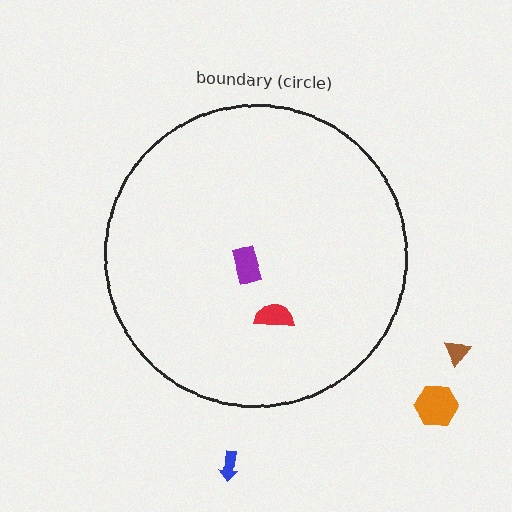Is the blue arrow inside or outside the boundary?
Outside.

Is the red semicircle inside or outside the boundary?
Inside.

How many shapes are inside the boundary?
2 inside, 3 outside.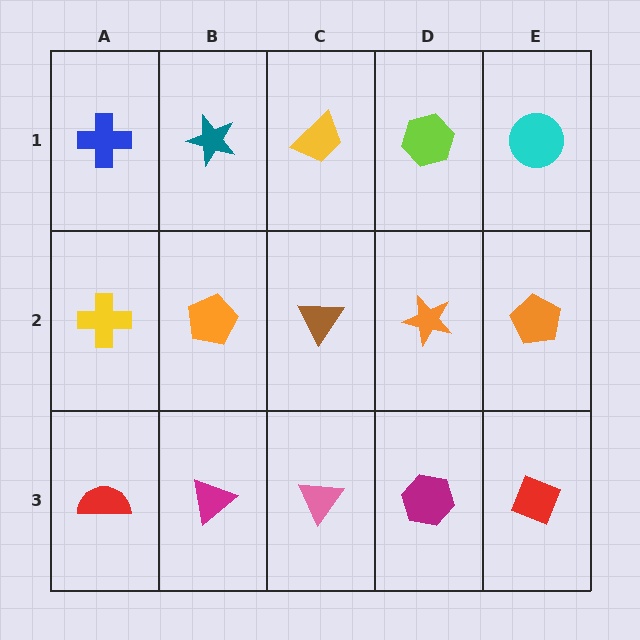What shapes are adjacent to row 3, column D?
An orange star (row 2, column D), a pink triangle (row 3, column C), a red diamond (row 3, column E).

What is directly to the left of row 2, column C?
An orange pentagon.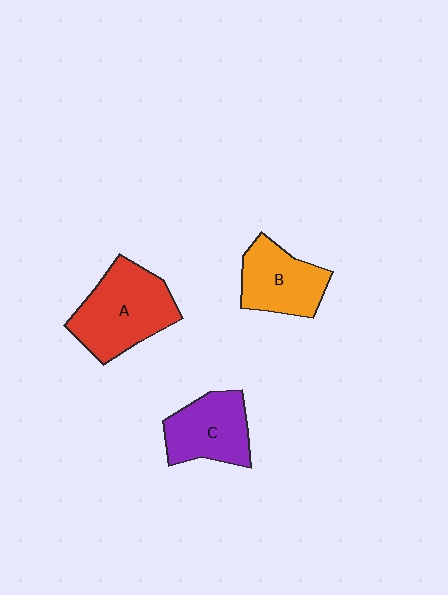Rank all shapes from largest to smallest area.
From largest to smallest: A (red), C (purple), B (orange).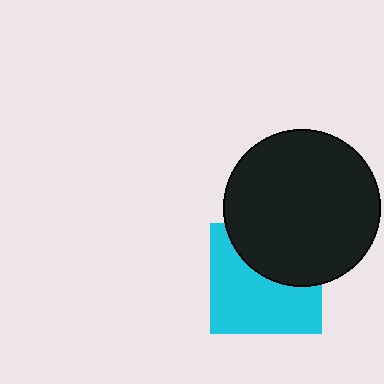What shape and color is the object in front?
The object in front is a black circle.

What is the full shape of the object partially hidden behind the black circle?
The partially hidden object is a cyan square.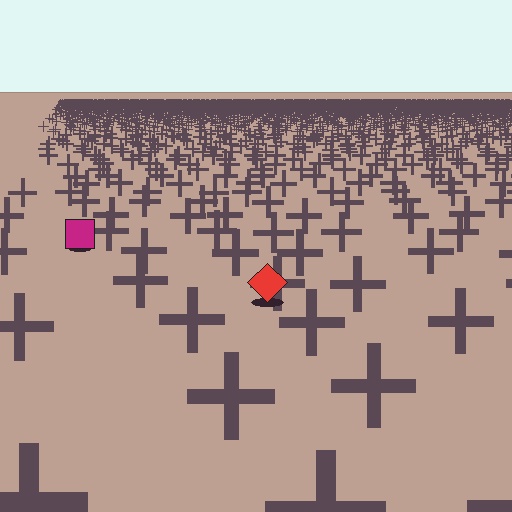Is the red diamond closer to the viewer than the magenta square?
Yes. The red diamond is closer — you can tell from the texture gradient: the ground texture is coarser near it.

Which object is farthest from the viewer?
The magenta square is farthest from the viewer. It appears smaller and the ground texture around it is denser.